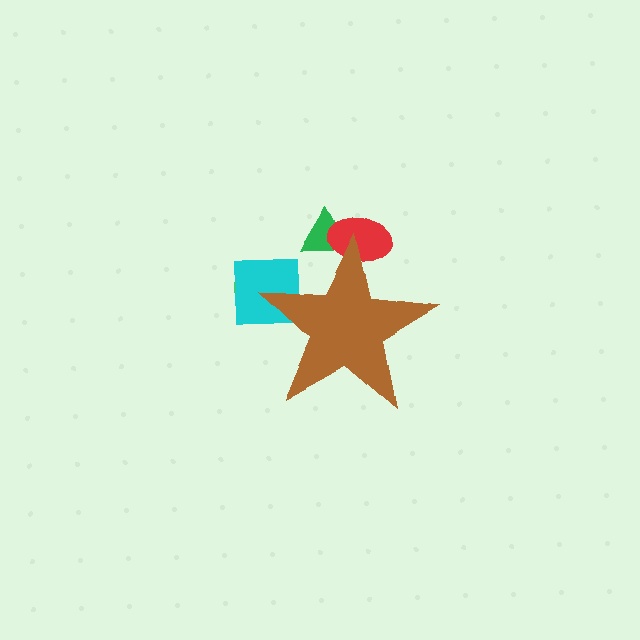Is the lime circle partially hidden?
Yes, the lime circle is partially hidden behind the brown star.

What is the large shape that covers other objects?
A brown star.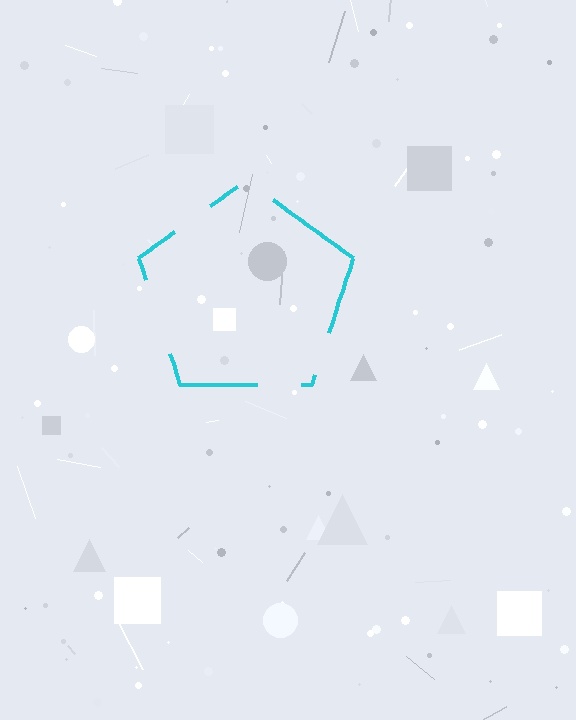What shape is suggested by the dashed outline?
The dashed outline suggests a pentagon.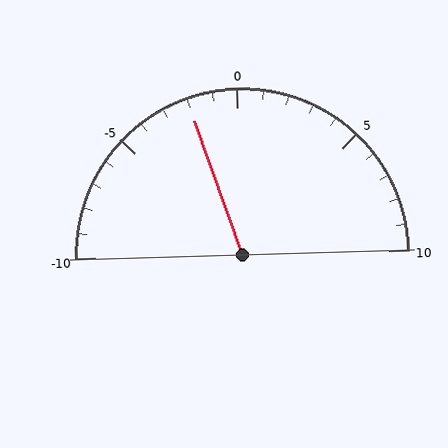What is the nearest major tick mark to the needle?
The nearest major tick mark is 0.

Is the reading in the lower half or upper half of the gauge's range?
The reading is in the lower half of the range (-10 to 10).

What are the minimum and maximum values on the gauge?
The gauge ranges from -10 to 10.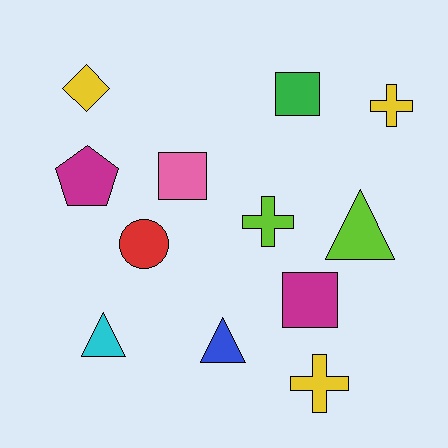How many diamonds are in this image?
There is 1 diamond.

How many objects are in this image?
There are 12 objects.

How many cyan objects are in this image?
There is 1 cyan object.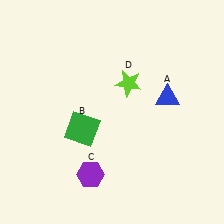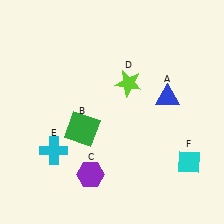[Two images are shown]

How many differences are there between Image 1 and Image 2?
There are 2 differences between the two images.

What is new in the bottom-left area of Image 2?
A cyan cross (E) was added in the bottom-left area of Image 2.